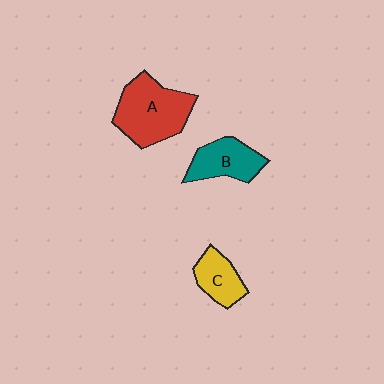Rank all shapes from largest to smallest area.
From largest to smallest: A (red), B (teal), C (yellow).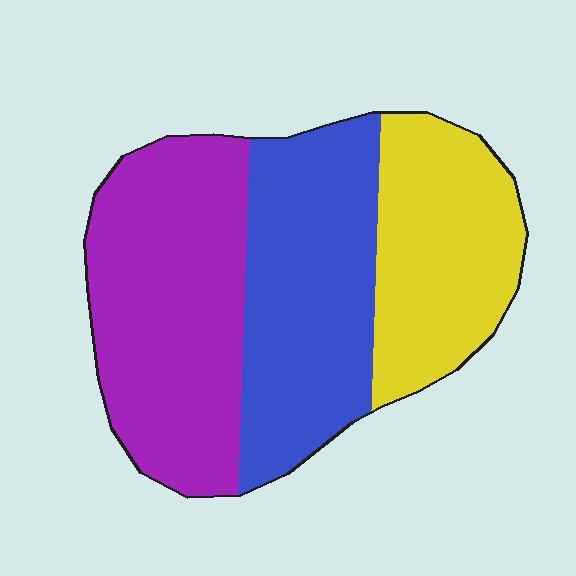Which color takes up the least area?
Yellow, at roughly 25%.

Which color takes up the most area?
Purple, at roughly 40%.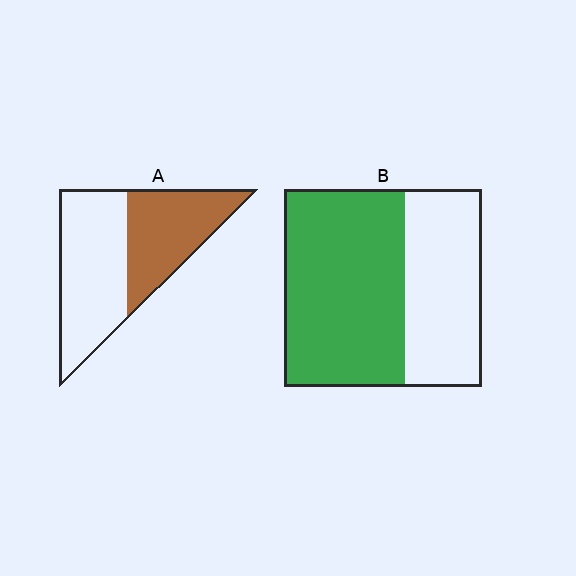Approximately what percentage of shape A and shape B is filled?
A is approximately 45% and B is approximately 60%.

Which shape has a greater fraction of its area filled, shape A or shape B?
Shape B.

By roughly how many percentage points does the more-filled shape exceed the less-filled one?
By roughly 20 percentage points (B over A).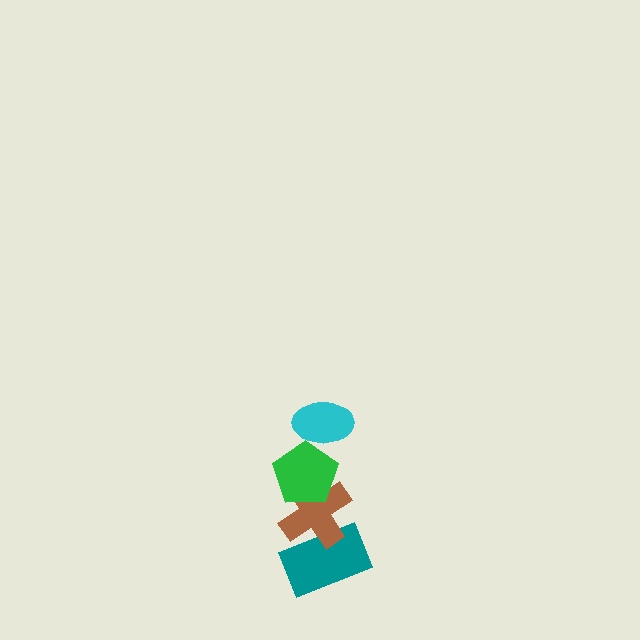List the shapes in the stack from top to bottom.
From top to bottom: the cyan ellipse, the green pentagon, the brown cross, the teal rectangle.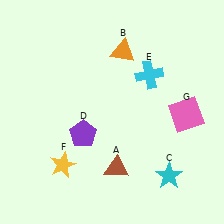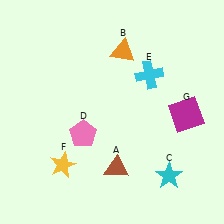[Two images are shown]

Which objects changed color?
D changed from purple to pink. G changed from pink to magenta.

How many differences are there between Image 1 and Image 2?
There are 2 differences between the two images.